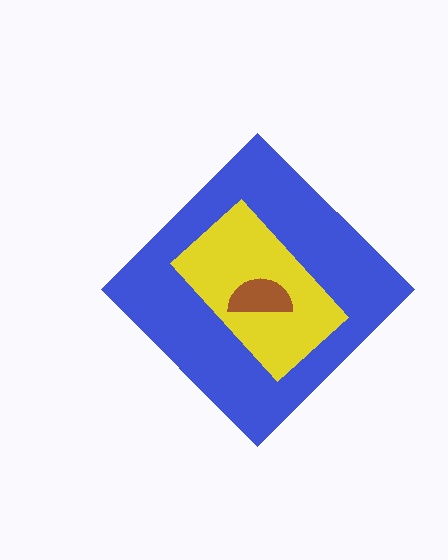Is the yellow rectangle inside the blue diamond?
Yes.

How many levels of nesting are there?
3.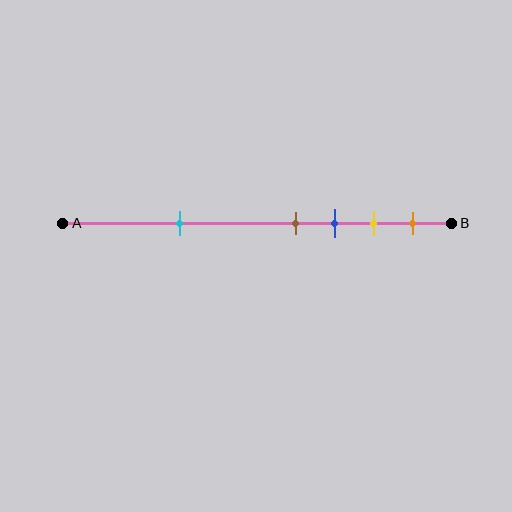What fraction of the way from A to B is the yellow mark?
The yellow mark is approximately 80% (0.8) of the way from A to B.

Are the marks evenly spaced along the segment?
No, the marks are not evenly spaced.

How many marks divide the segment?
There are 5 marks dividing the segment.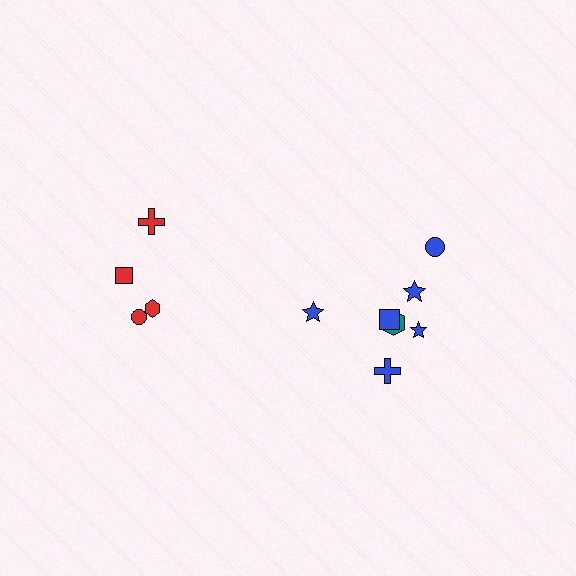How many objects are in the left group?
There are 4 objects.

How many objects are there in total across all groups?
There are 12 objects.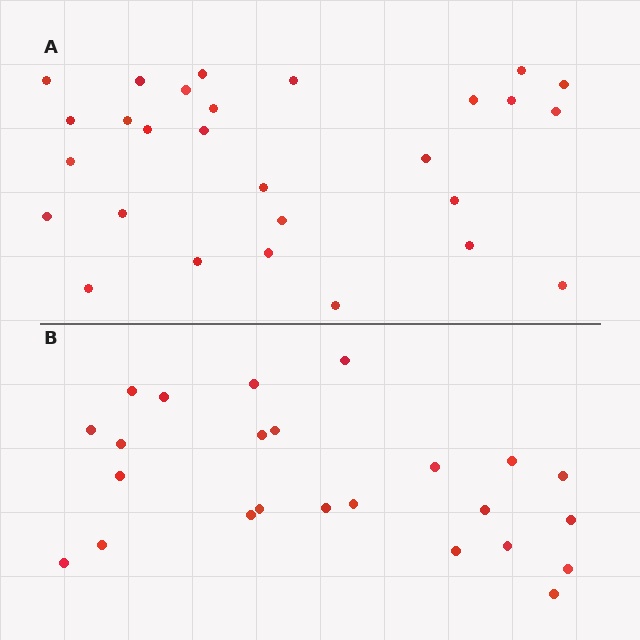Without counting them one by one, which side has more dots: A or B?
Region A (the top region) has more dots.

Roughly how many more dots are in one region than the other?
Region A has about 4 more dots than region B.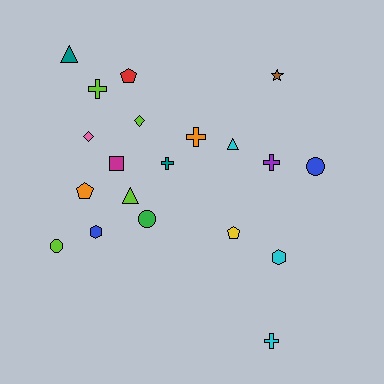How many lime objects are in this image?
There are 4 lime objects.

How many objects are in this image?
There are 20 objects.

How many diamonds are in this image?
There are 2 diamonds.